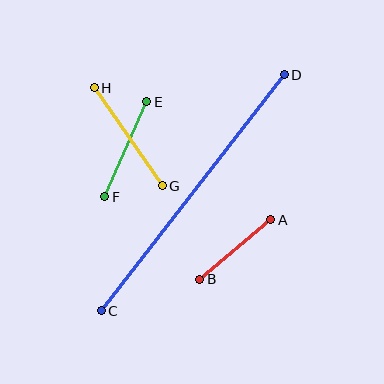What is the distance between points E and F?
The distance is approximately 104 pixels.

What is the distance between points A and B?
The distance is approximately 93 pixels.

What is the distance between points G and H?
The distance is approximately 119 pixels.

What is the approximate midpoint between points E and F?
The midpoint is at approximately (126, 149) pixels.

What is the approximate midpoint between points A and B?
The midpoint is at approximately (235, 249) pixels.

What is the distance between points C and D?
The distance is approximately 299 pixels.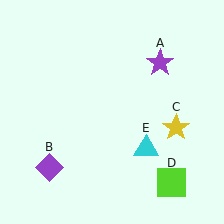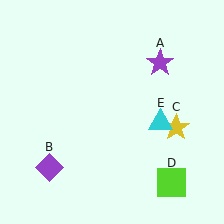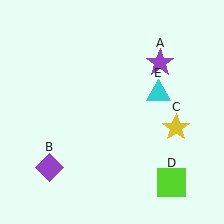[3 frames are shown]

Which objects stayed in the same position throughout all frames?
Purple star (object A) and purple diamond (object B) and yellow star (object C) and lime square (object D) remained stationary.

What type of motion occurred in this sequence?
The cyan triangle (object E) rotated counterclockwise around the center of the scene.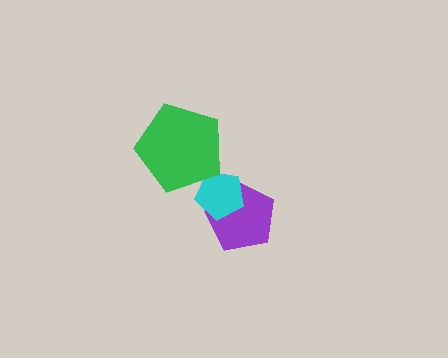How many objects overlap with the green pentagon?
1 object overlaps with the green pentagon.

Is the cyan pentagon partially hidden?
Yes, it is partially covered by another shape.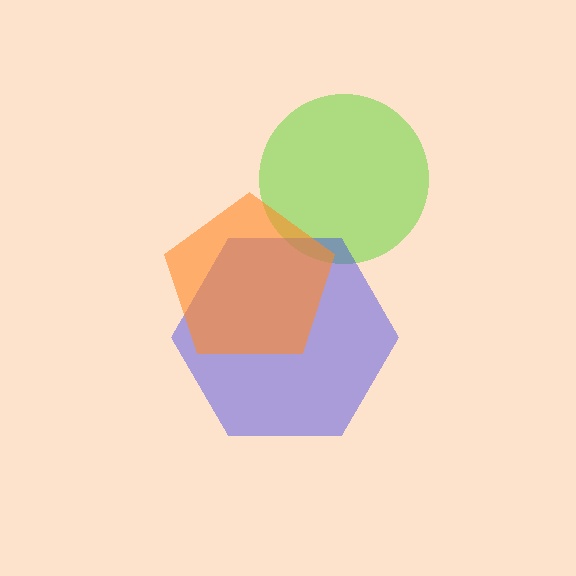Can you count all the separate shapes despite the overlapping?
Yes, there are 3 separate shapes.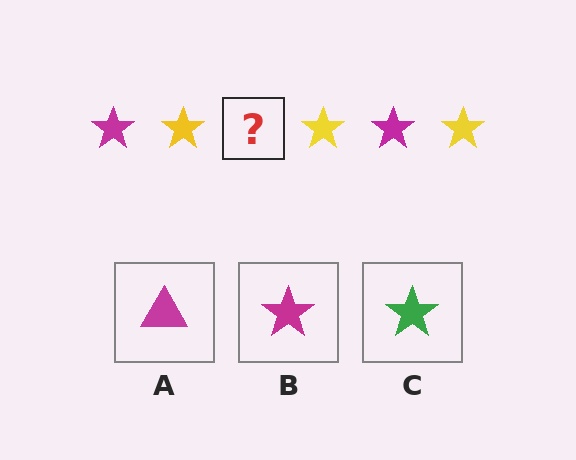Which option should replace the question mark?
Option B.